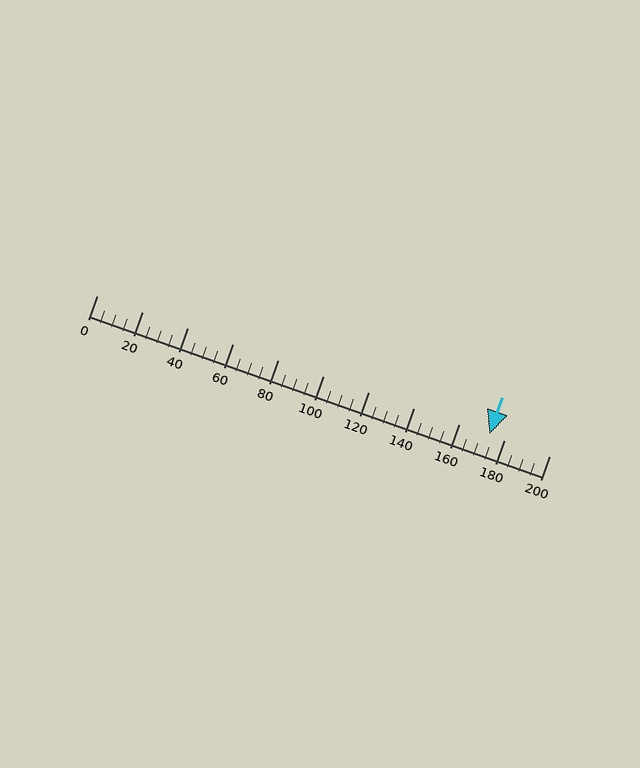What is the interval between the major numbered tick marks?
The major tick marks are spaced 20 units apart.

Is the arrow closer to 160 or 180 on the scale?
The arrow is closer to 180.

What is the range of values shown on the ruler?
The ruler shows values from 0 to 200.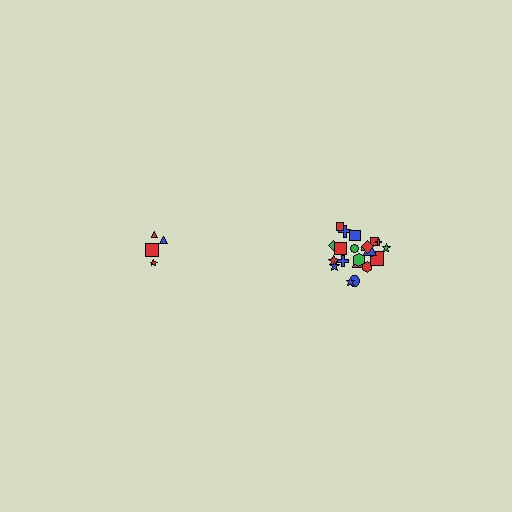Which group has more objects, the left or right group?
The right group.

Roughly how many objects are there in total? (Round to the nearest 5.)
Roughly 25 objects in total.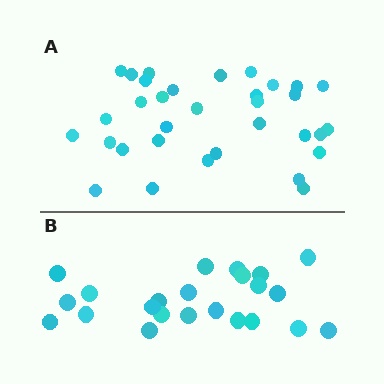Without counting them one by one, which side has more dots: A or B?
Region A (the top region) has more dots.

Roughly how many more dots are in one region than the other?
Region A has roughly 10 or so more dots than region B.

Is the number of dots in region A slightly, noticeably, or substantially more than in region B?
Region A has noticeably more, but not dramatically so. The ratio is roughly 1.4 to 1.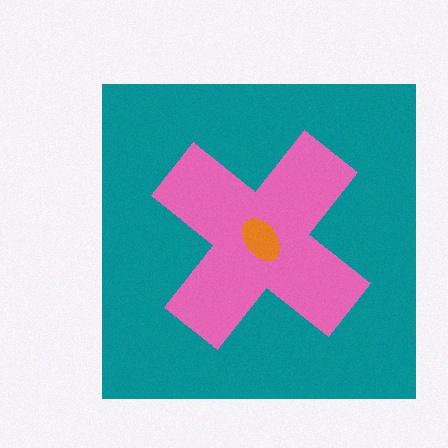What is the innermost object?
The orange ellipse.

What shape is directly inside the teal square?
The pink cross.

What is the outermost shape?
The teal square.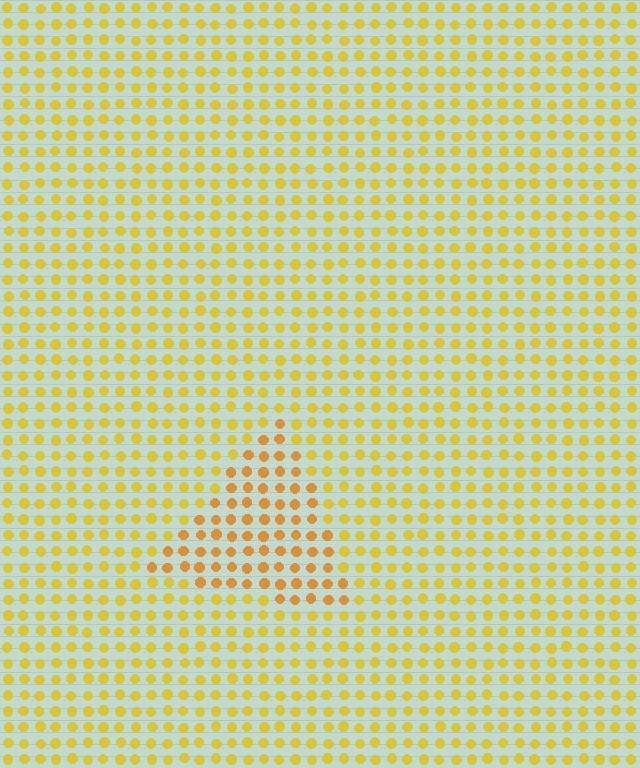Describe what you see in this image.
The image is filled with small yellow elements in a uniform arrangement. A triangle-shaped region is visible where the elements are tinted to a slightly different hue, forming a subtle color boundary.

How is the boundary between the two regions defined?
The boundary is defined purely by a slight shift in hue (about 19 degrees). Spacing, size, and orientation are identical on both sides.